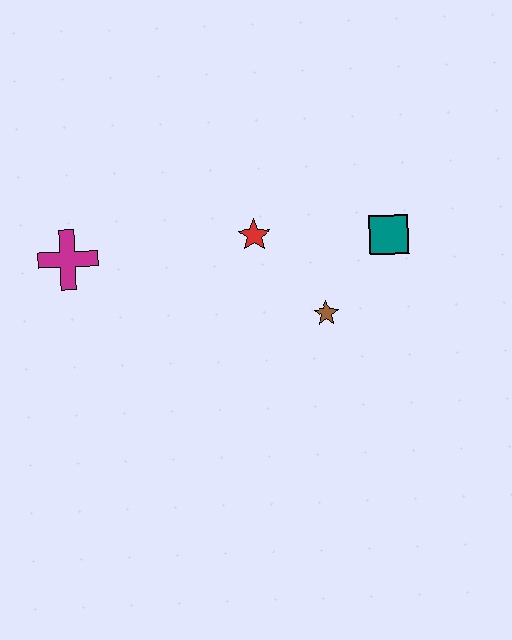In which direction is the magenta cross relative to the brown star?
The magenta cross is to the left of the brown star.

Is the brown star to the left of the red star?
No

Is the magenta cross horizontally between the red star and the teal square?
No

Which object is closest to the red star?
The brown star is closest to the red star.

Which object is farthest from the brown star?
The magenta cross is farthest from the brown star.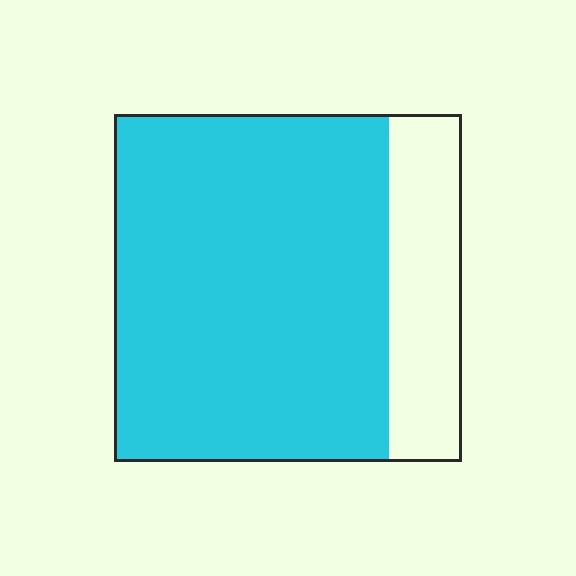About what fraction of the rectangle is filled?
About four fifths (4/5).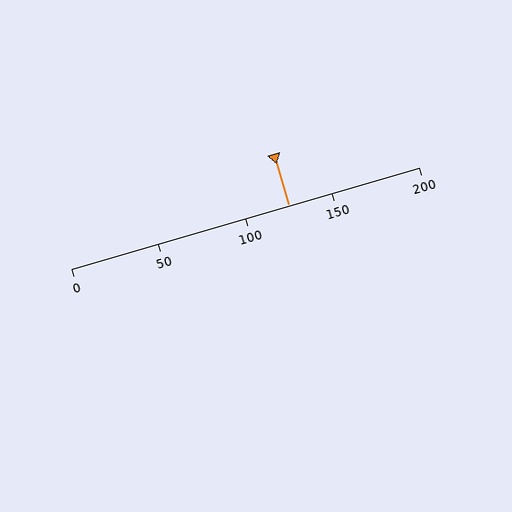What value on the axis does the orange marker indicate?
The marker indicates approximately 125.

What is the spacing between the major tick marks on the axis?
The major ticks are spaced 50 apart.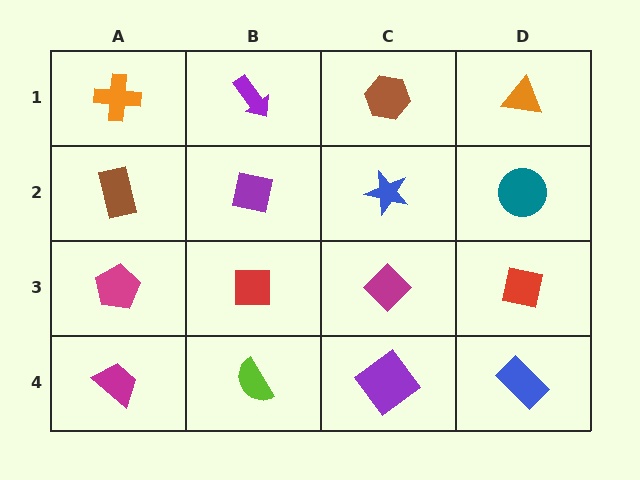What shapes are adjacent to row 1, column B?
A purple square (row 2, column B), an orange cross (row 1, column A), a brown hexagon (row 1, column C).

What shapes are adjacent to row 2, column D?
An orange triangle (row 1, column D), a red square (row 3, column D), a blue star (row 2, column C).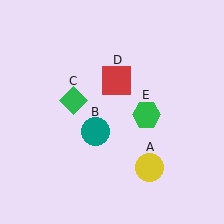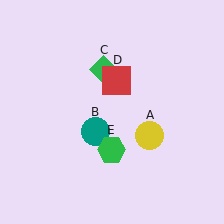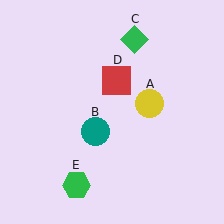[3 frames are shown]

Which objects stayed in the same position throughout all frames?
Teal circle (object B) and red square (object D) remained stationary.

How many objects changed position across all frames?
3 objects changed position: yellow circle (object A), green diamond (object C), green hexagon (object E).